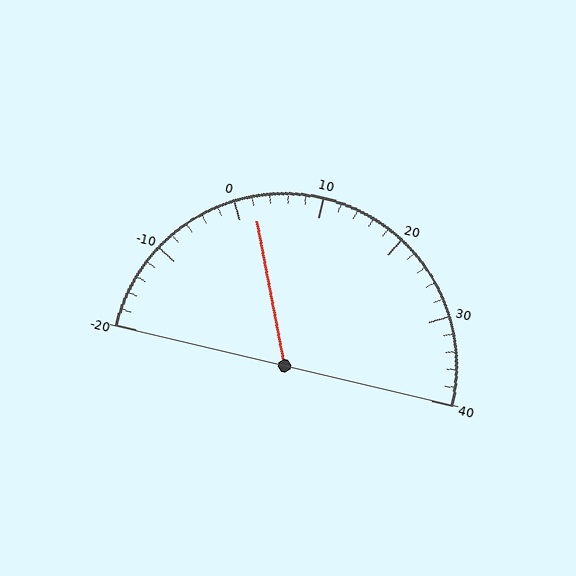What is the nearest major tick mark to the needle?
The nearest major tick mark is 0.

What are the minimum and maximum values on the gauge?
The gauge ranges from -20 to 40.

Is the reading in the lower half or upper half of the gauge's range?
The reading is in the lower half of the range (-20 to 40).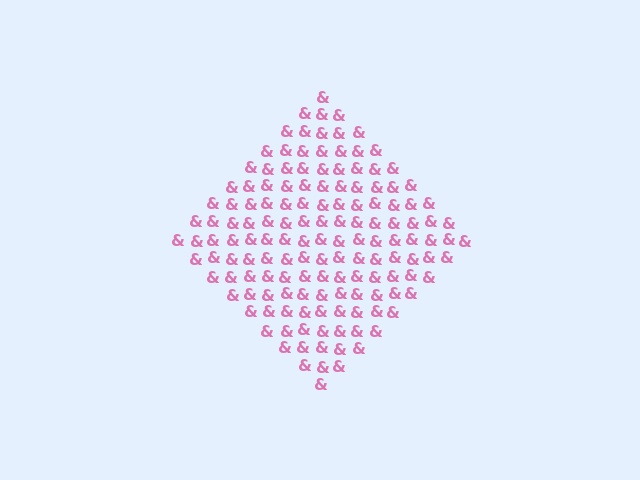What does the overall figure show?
The overall figure shows a diamond.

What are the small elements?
The small elements are ampersands.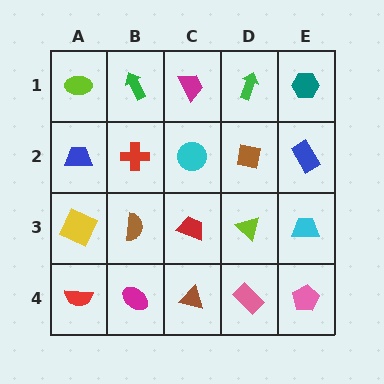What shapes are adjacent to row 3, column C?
A cyan circle (row 2, column C), a brown triangle (row 4, column C), a brown semicircle (row 3, column B), a lime triangle (row 3, column D).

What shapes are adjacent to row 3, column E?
A blue rectangle (row 2, column E), a pink pentagon (row 4, column E), a lime triangle (row 3, column D).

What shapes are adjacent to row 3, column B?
A red cross (row 2, column B), a magenta ellipse (row 4, column B), a yellow square (row 3, column A), a red trapezoid (row 3, column C).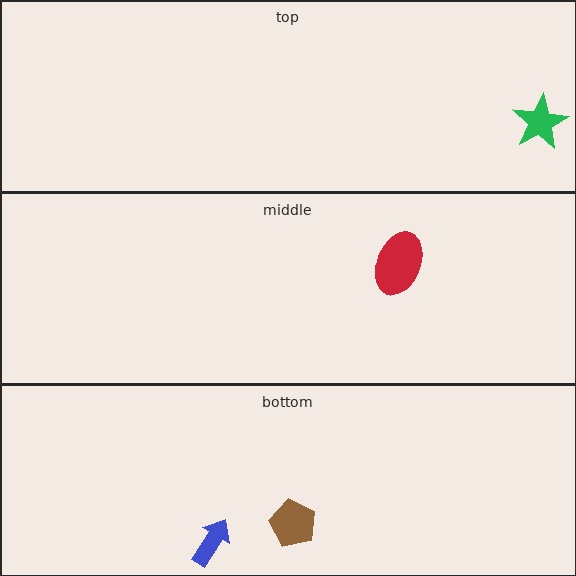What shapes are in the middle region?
The red ellipse.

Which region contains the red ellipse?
The middle region.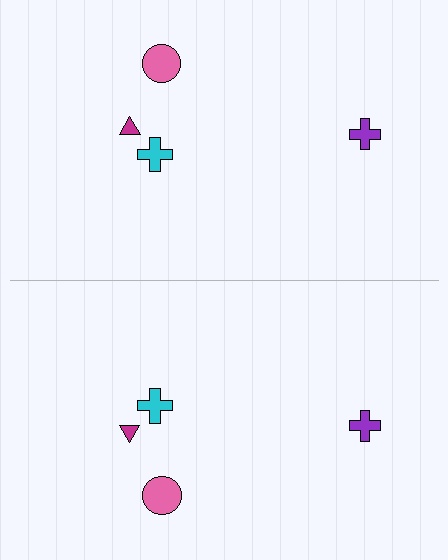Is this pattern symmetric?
Yes, this pattern has bilateral (reflection) symmetry.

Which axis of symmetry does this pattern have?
The pattern has a horizontal axis of symmetry running through the center of the image.